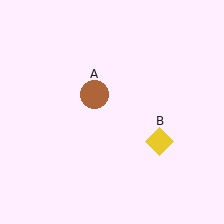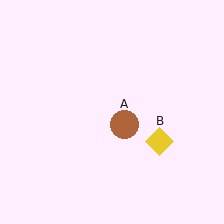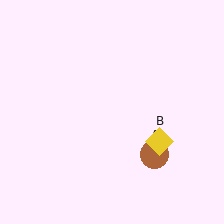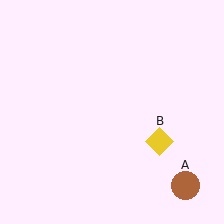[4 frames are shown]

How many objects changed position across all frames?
1 object changed position: brown circle (object A).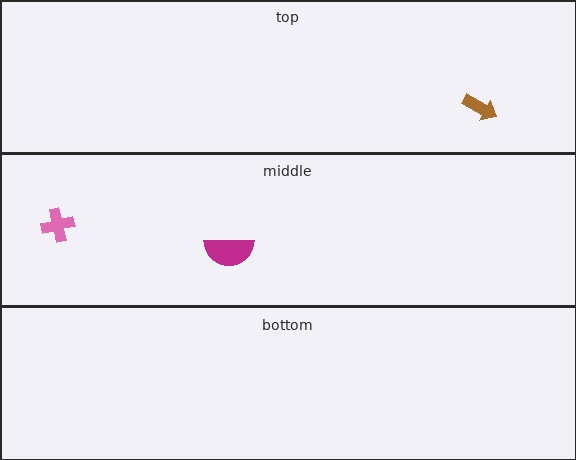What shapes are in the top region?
The brown arrow.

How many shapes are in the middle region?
2.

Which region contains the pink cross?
The middle region.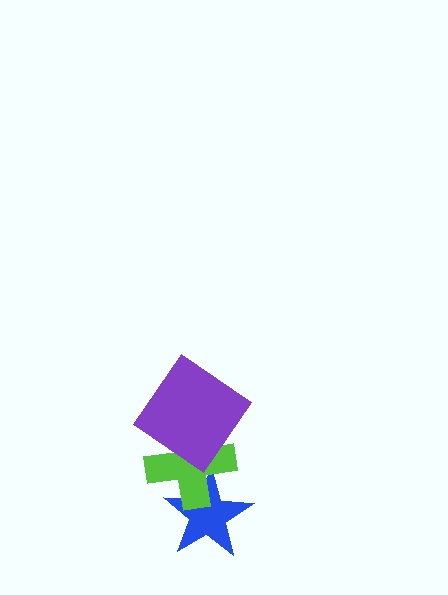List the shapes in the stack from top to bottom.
From top to bottom: the purple diamond, the lime cross, the blue star.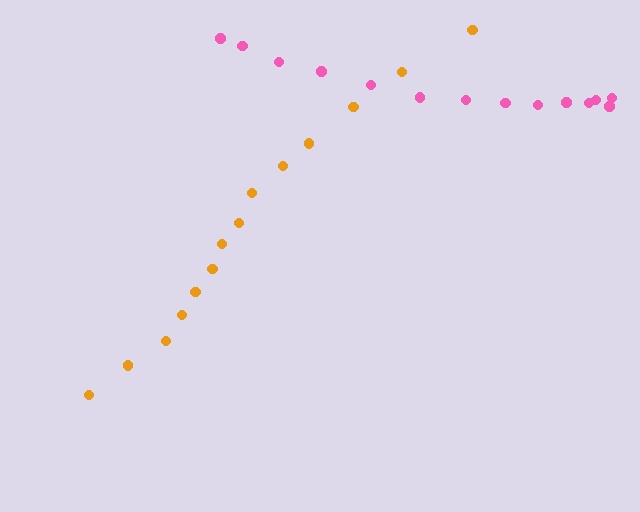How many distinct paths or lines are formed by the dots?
There are 2 distinct paths.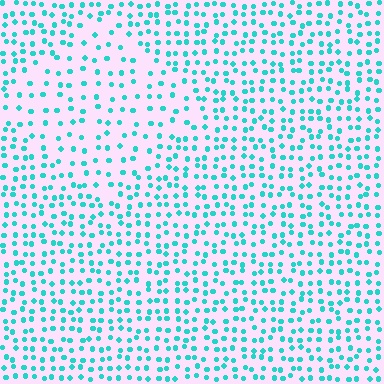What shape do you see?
I see a diamond.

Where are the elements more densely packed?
The elements are more densely packed outside the diamond boundary.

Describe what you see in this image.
The image contains small cyan elements arranged at two different densities. A diamond-shaped region is visible where the elements are less densely packed than the surrounding area.